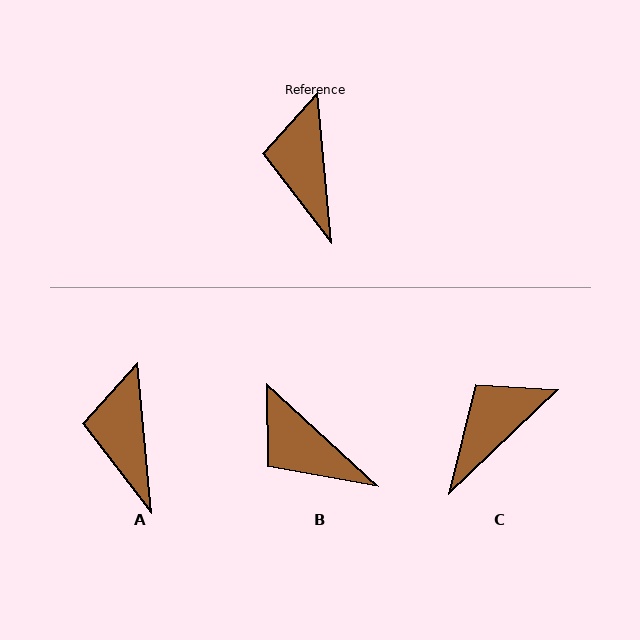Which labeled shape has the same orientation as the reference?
A.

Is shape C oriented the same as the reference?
No, it is off by about 51 degrees.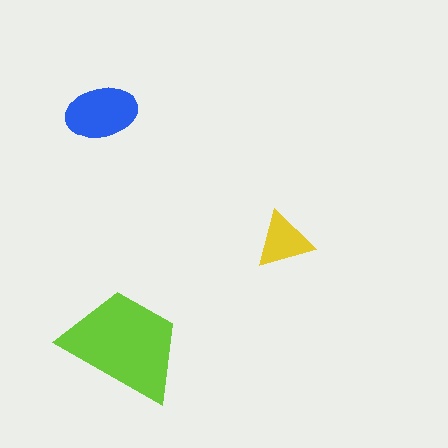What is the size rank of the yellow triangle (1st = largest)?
3rd.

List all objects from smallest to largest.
The yellow triangle, the blue ellipse, the lime trapezoid.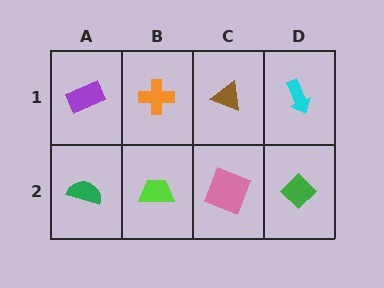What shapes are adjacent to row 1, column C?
A pink square (row 2, column C), an orange cross (row 1, column B), a cyan arrow (row 1, column D).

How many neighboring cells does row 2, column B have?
3.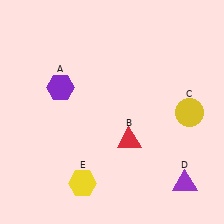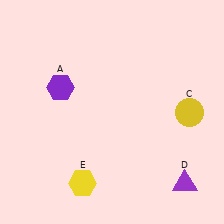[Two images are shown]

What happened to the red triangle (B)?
The red triangle (B) was removed in Image 2. It was in the bottom-right area of Image 1.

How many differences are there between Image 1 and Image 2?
There is 1 difference between the two images.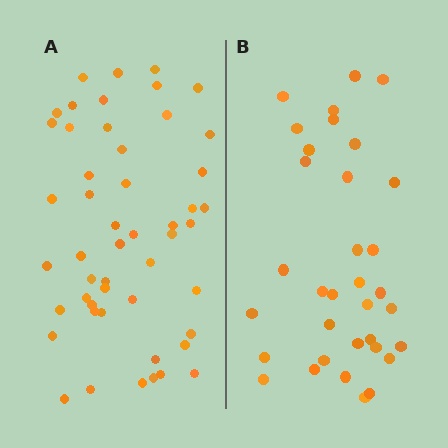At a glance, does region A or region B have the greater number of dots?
Region A (the left region) has more dots.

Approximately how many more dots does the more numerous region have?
Region A has approximately 15 more dots than region B.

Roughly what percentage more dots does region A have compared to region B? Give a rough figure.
About 45% more.